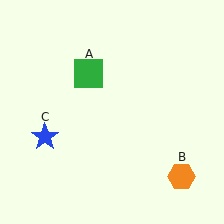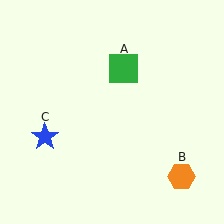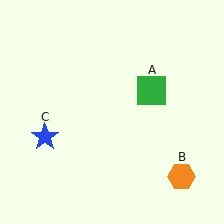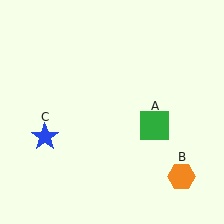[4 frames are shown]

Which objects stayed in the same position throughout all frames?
Orange hexagon (object B) and blue star (object C) remained stationary.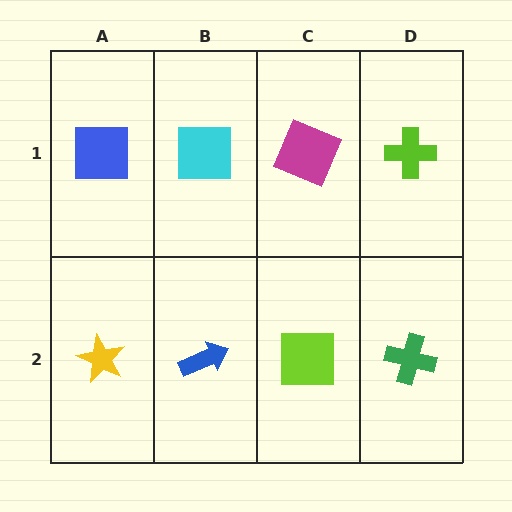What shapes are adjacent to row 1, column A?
A yellow star (row 2, column A), a cyan square (row 1, column B).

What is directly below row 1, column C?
A lime square.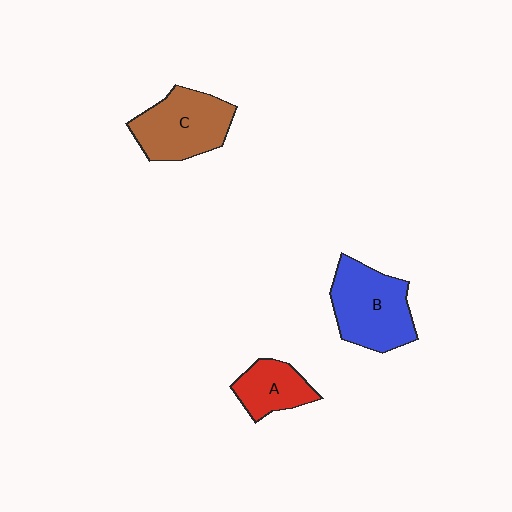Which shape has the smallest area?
Shape A (red).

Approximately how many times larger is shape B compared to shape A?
Approximately 1.7 times.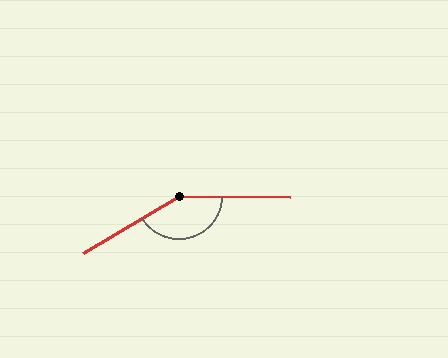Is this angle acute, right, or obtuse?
It is obtuse.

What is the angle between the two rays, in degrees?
Approximately 148 degrees.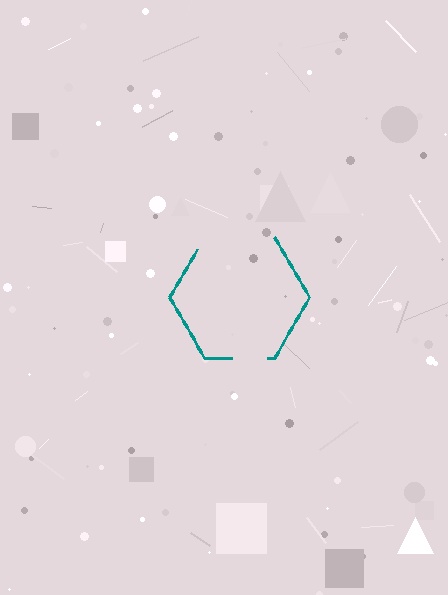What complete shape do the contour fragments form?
The contour fragments form a hexagon.